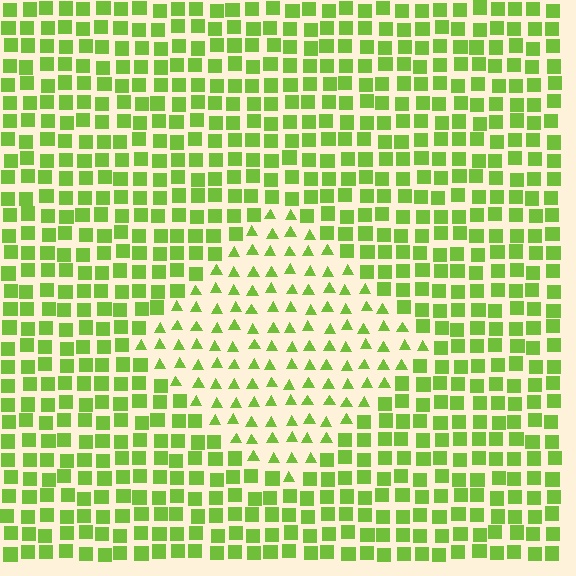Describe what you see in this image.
The image is filled with small lime elements arranged in a uniform grid. A diamond-shaped region contains triangles, while the surrounding area contains squares. The boundary is defined purely by the change in element shape.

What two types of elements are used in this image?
The image uses triangles inside the diamond region and squares outside it.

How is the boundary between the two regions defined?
The boundary is defined by a change in element shape: triangles inside vs. squares outside. All elements share the same color and spacing.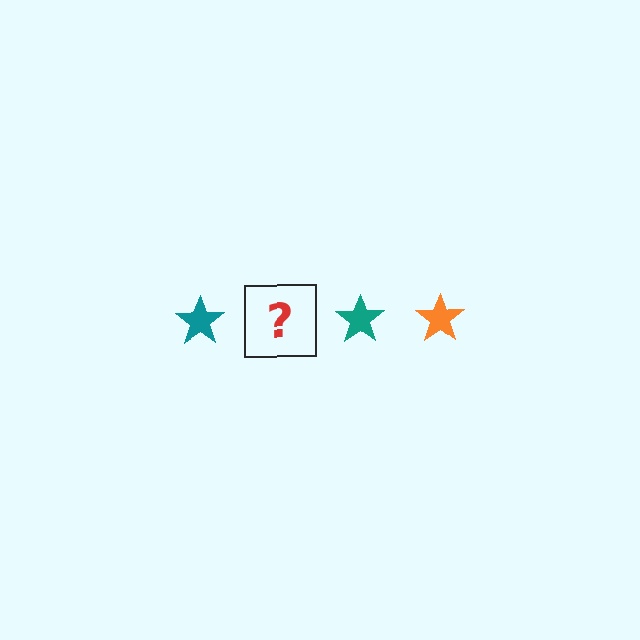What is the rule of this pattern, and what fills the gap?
The rule is that the pattern cycles through teal, orange stars. The gap should be filled with an orange star.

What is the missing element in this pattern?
The missing element is an orange star.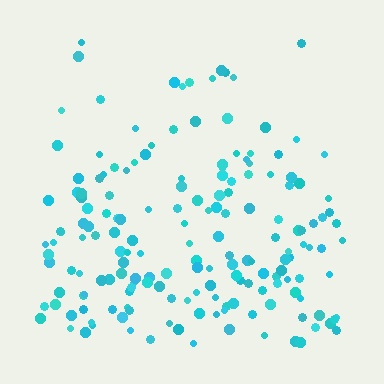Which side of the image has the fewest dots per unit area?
The top.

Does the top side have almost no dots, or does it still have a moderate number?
Still a moderate number, just noticeably fewer than the bottom.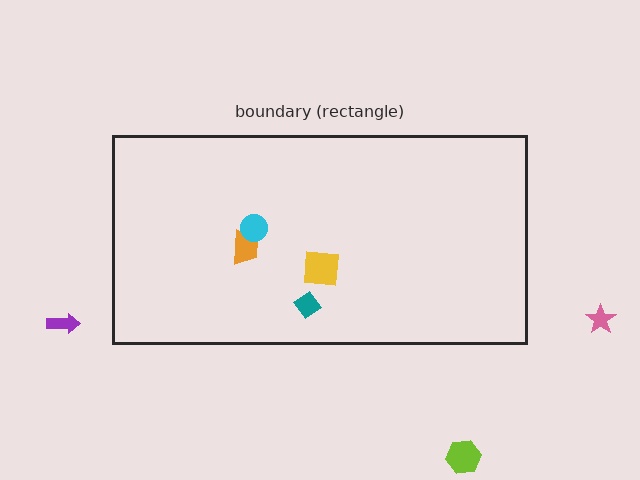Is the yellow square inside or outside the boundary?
Inside.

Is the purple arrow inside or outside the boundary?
Outside.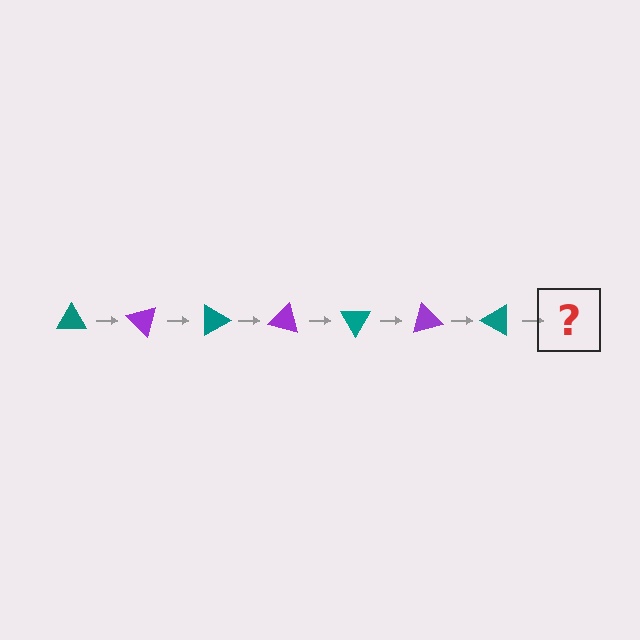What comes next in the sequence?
The next element should be a purple triangle, rotated 315 degrees from the start.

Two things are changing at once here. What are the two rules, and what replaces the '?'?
The two rules are that it rotates 45 degrees each step and the color cycles through teal and purple. The '?' should be a purple triangle, rotated 315 degrees from the start.